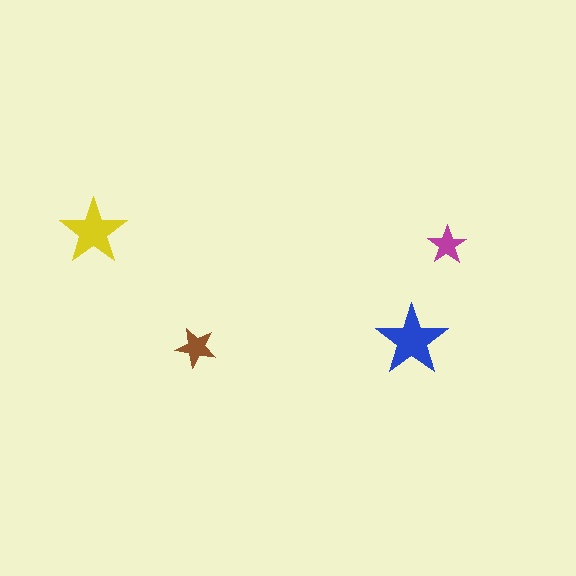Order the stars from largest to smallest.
the blue one, the yellow one, the brown one, the magenta one.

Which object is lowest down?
The brown star is bottommost.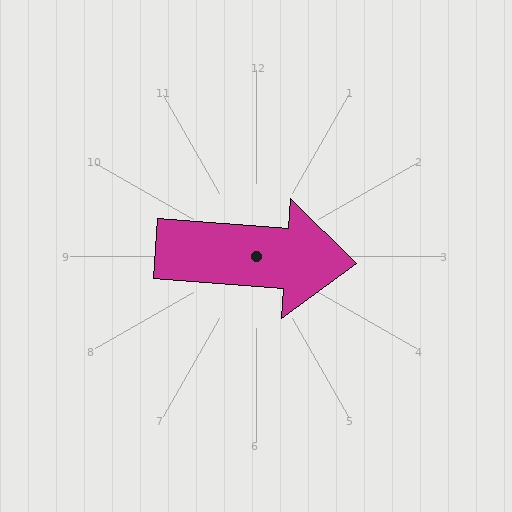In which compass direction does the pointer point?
East.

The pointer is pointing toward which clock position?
Roughly 3 o'clock.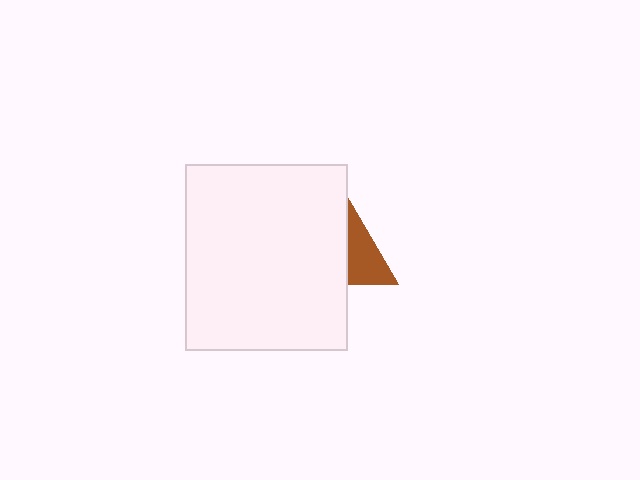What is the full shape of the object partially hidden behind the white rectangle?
The partially hidden object is a brown triangle.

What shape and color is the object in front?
The object in front is a white rectangle.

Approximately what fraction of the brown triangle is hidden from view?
Roughly 54% of the brown triangle is hidden behind the white rectangle.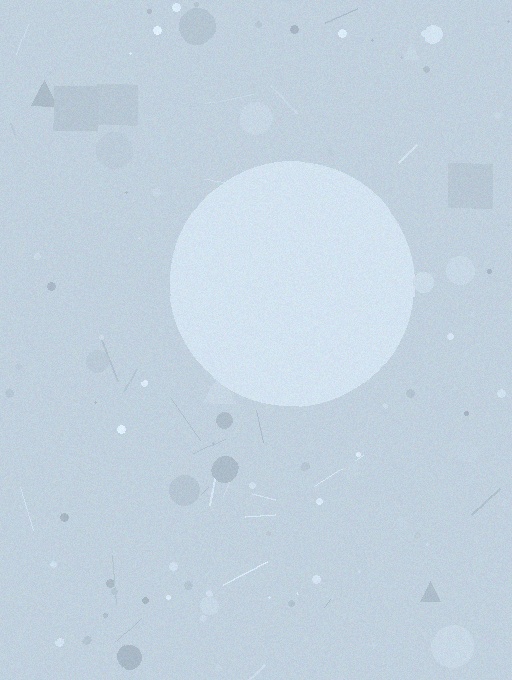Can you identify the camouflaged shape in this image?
The camouflaged shape is a circle.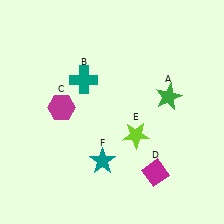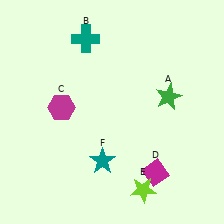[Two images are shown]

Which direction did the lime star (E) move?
The lime star (E) moved down.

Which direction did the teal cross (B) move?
The teal cross (B) moved up.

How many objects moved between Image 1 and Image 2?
2 objects moved between the two images.